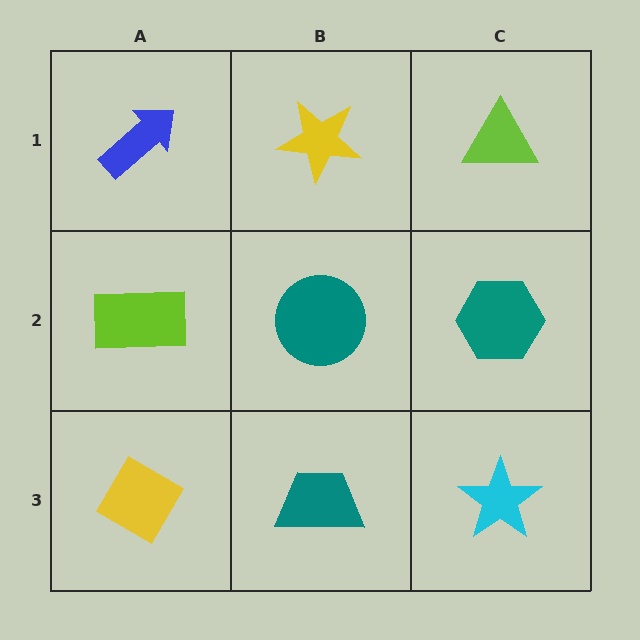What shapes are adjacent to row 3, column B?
A teal circle (row 2, column B), a yellow diamond (row 3, column A), a cyan star (row 3, column C).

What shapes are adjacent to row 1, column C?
A teal hexagon (row 2, column C), a yellow star (row 1, column B).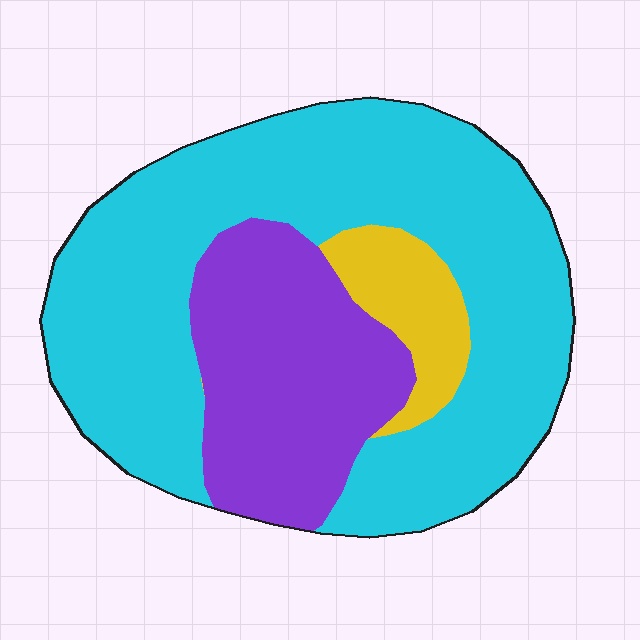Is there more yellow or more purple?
Purple.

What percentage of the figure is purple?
Purple takes up about one quarter (1/4) of the figure.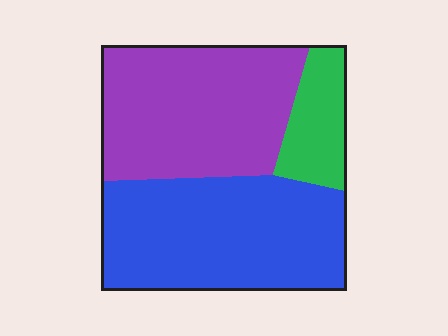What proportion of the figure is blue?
Blue covers about 45% of the figure.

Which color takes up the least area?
Green, at roughly 15%.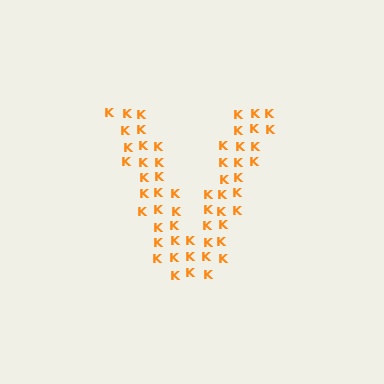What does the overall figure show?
The overall figure shows the letter V.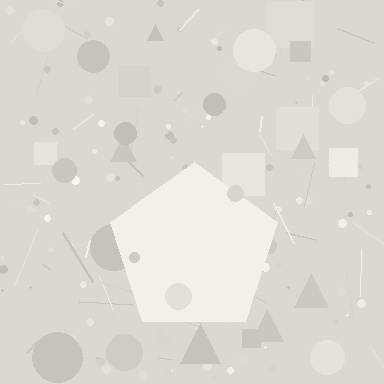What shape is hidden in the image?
A pentagon is hidden in the image.